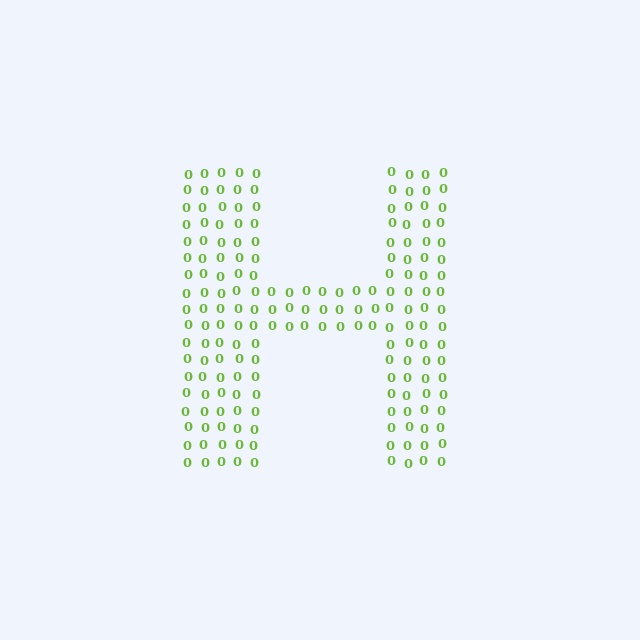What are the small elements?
The small elements are digit 0's.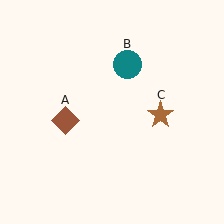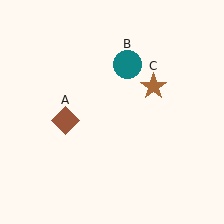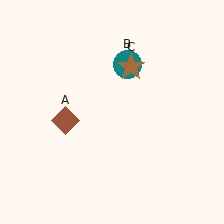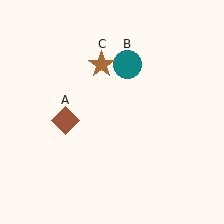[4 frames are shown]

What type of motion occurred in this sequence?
The brown star (object C) rotated counterclockwise around the center of the scene.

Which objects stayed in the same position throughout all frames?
Brown diamond (object A) and teal circle (object B) remained stationary.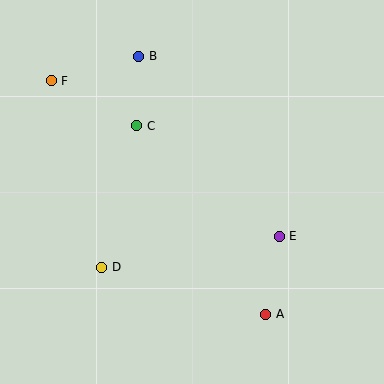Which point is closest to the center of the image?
Point C at (137, 126) is closest to the center.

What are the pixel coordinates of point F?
Point F is at (51, 81).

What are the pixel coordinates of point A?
Point A is at (266, 314).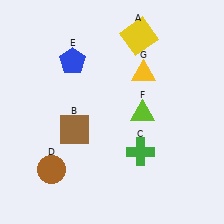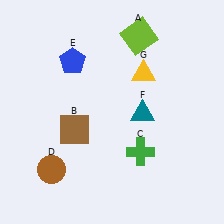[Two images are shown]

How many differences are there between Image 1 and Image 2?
There are 2 differences between the two images.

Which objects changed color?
A changed from yellow to lime. F changed from lime to teal.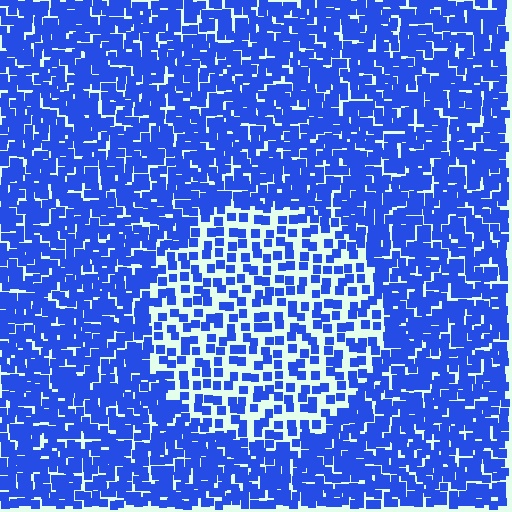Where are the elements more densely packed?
The elements are more densely packed outside the circle boundary.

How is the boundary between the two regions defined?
The boundary is defined by a change in element density (approximately 2.0x ratio). All elements are the same color, size, and shape.